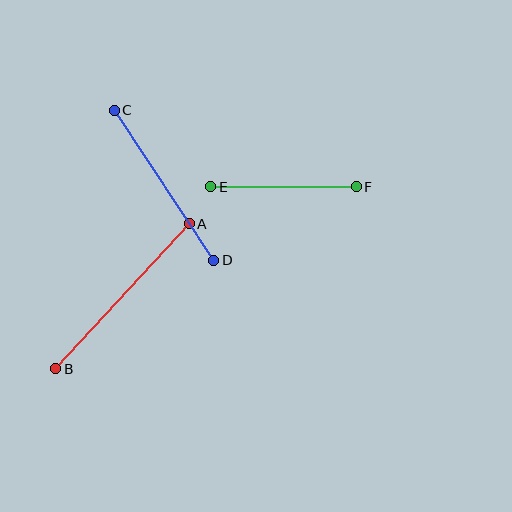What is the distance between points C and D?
The distance is approximately 180 pixels.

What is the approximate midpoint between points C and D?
The midpoint is at approximately (164, 185) pixels.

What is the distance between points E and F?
The distance is approximately 146 pixels.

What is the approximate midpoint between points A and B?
The midpoint is at approximately (123, 296) pixels.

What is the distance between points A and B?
The distance is approximately 197 pixels.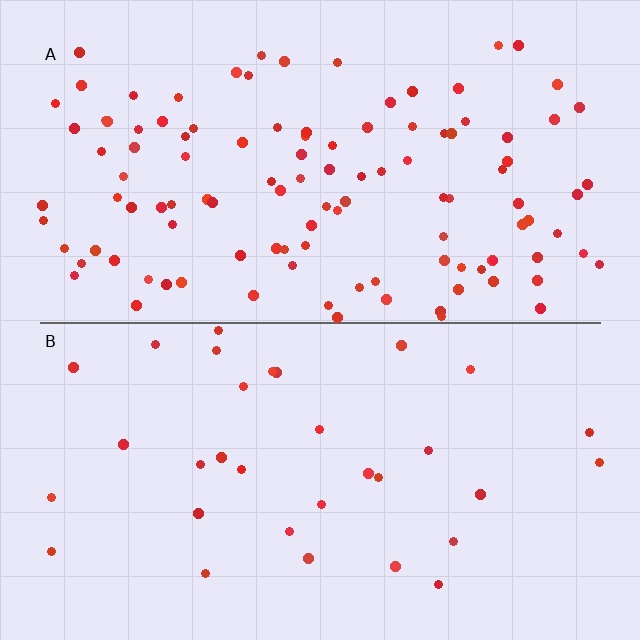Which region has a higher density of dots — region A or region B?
A (the top).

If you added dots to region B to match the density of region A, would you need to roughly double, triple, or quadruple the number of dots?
Approximately triple.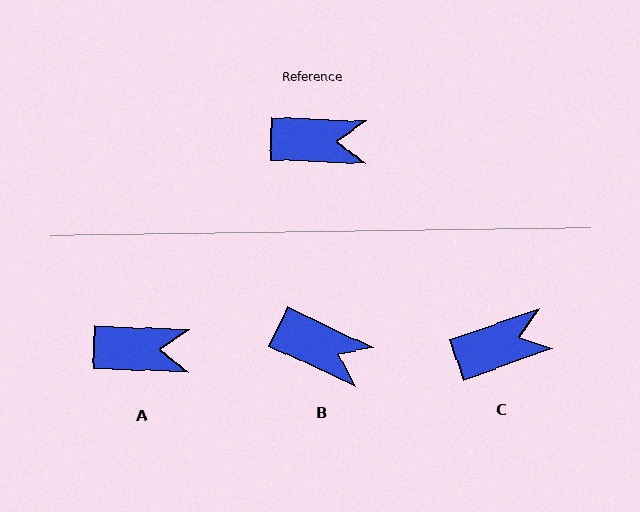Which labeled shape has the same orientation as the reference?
A.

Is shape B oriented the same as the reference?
No, it is off by about 23 degrees.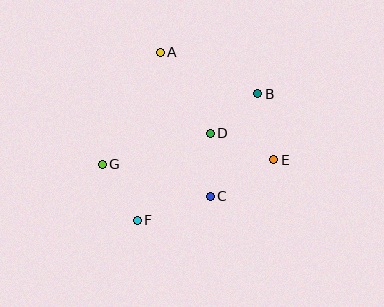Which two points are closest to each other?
Points B and D are closest to each other.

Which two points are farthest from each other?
Points B and F are farthest from each other.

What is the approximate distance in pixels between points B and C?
The distance between B and C is approximately 113 pixels.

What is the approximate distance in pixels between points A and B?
The distance between A and B is approximately 106 pixels.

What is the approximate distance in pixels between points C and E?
The distance between C and E is approximately 73 pixels.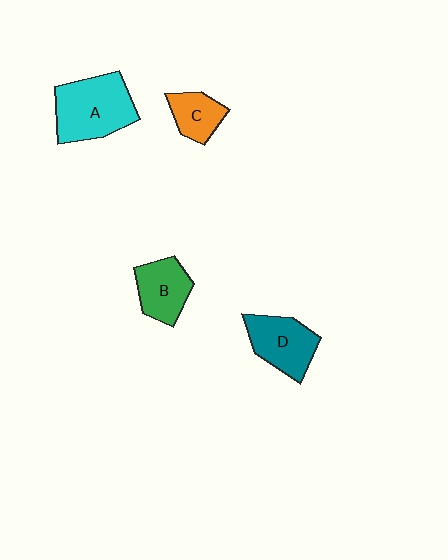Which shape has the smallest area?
Shape C (orange).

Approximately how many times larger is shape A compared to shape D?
Approximately 1.4 times.